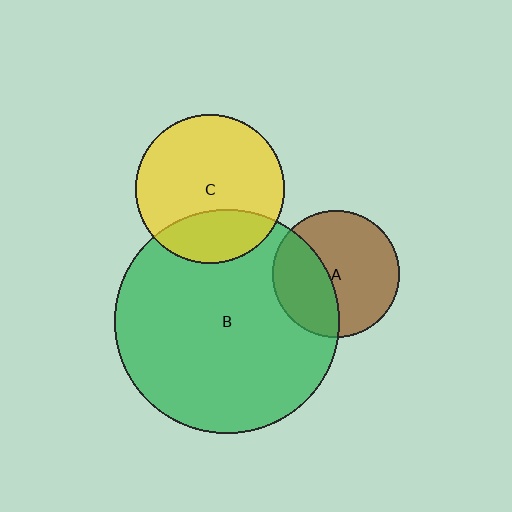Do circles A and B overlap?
Yes.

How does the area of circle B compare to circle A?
Approximately 3.1 times.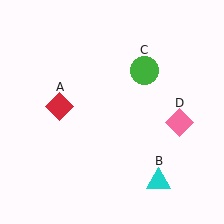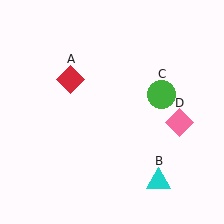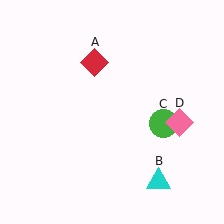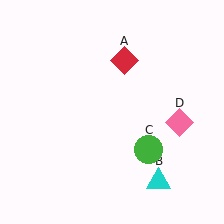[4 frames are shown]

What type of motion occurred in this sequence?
The red diamond (object A), green circle (object C) rotated clockwise around the center of the scene.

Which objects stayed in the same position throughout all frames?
Cyan triangle (object B) and pink diamond (object D) remained stationary.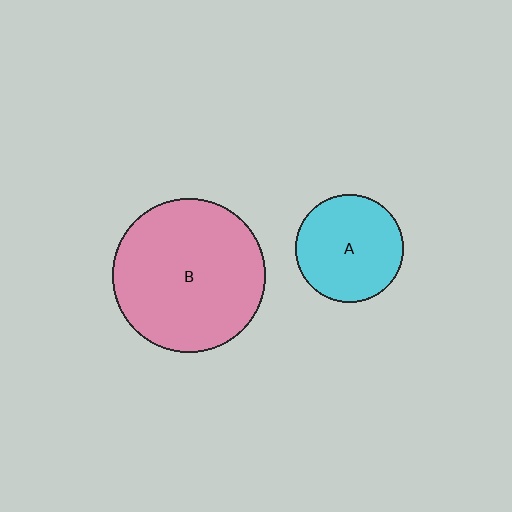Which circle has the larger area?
Circle B (pink).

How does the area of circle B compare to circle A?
Approximately 2.0 times.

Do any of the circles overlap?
No, none of the circles overlap.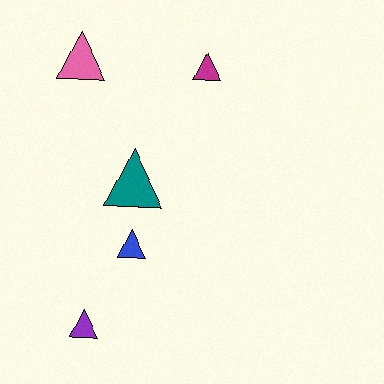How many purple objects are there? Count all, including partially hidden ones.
There is 1 purple object.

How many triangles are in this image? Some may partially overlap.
There are 5 triangles.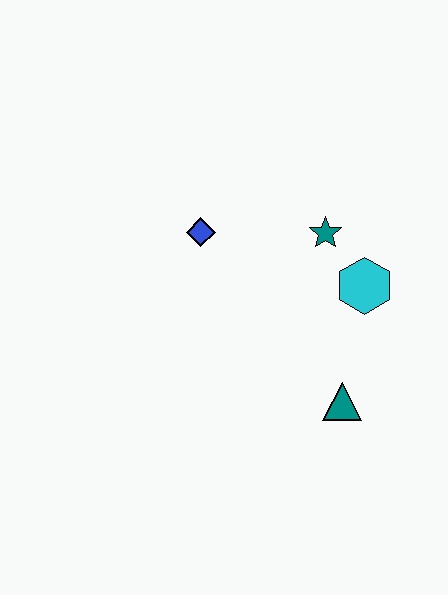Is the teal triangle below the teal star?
Yes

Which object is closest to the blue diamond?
The teal star is closest to the blue diamond.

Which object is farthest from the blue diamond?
The teal triangle is farthest from the blue diamond.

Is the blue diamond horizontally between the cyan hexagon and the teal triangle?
No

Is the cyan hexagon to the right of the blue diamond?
Yes